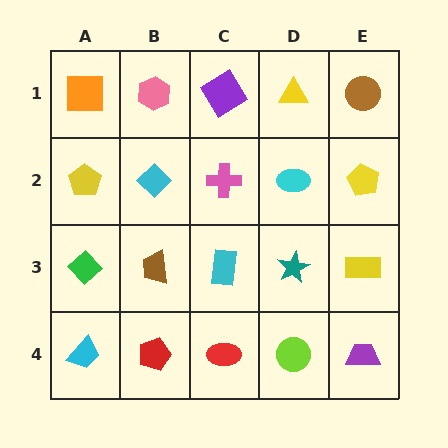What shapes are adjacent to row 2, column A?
An orange square (row 1, column A), a green diamond (row 3, column A), a cyan diamond (row 2, column B).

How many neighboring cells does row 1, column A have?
2.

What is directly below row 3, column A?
A cyan trapezoid.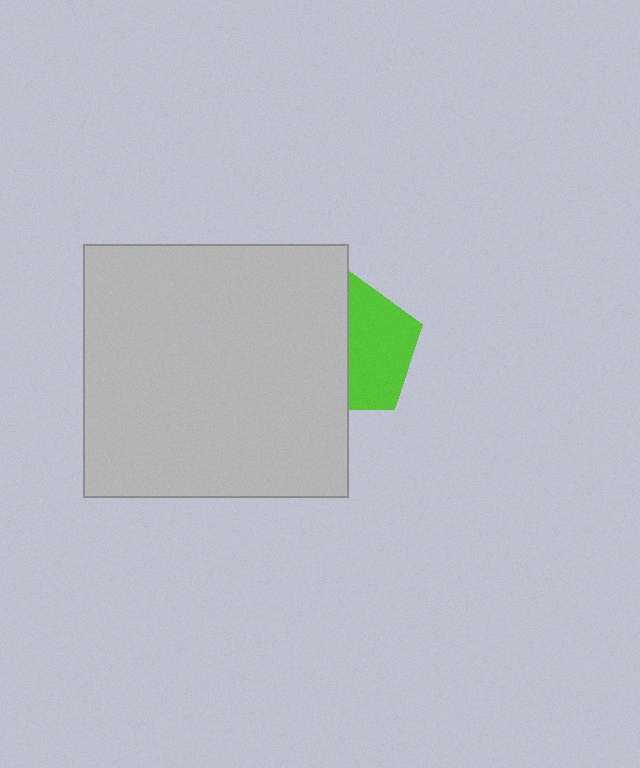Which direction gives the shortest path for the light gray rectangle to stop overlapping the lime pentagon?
Moving left gives the shortest separation.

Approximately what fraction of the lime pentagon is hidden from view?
Roughly 50% of the lime pentagon is hidden behind the light gray rectangle.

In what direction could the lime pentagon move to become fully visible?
The lime pentagon could move right. That would shift it out from behind the light gray rectangle entirely.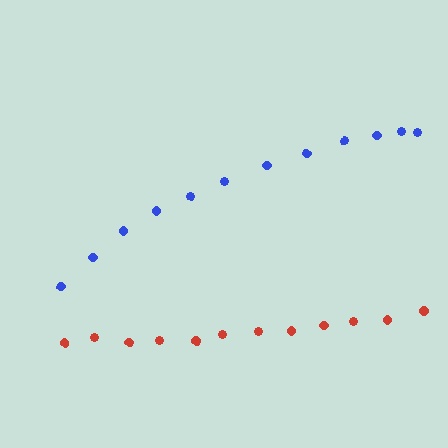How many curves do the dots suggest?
There are 2 distinct paths.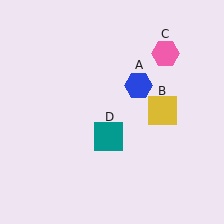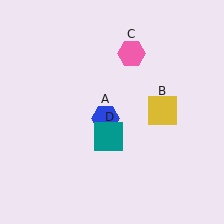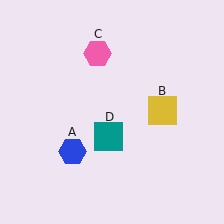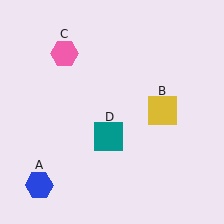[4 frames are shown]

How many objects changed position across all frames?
2 objects changed position: blue hexagon (object A), pink hexagon (object C).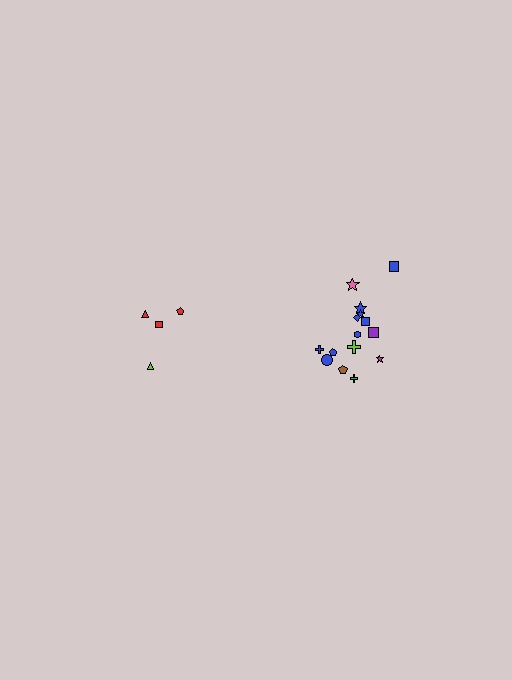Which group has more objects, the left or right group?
The right group.